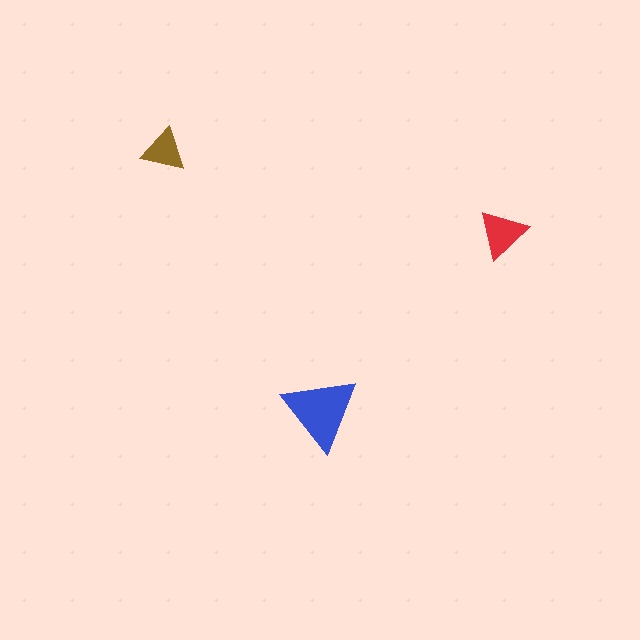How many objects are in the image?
There are 3 objects in the image.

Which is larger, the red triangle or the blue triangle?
The blue one.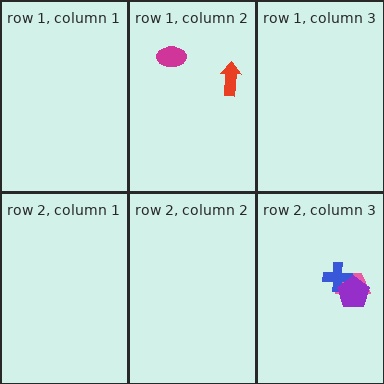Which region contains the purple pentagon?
The row 2, column 3 region.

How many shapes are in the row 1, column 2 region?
2.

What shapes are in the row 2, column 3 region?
The pink trapezoid, the blue cross, the purple pentagon.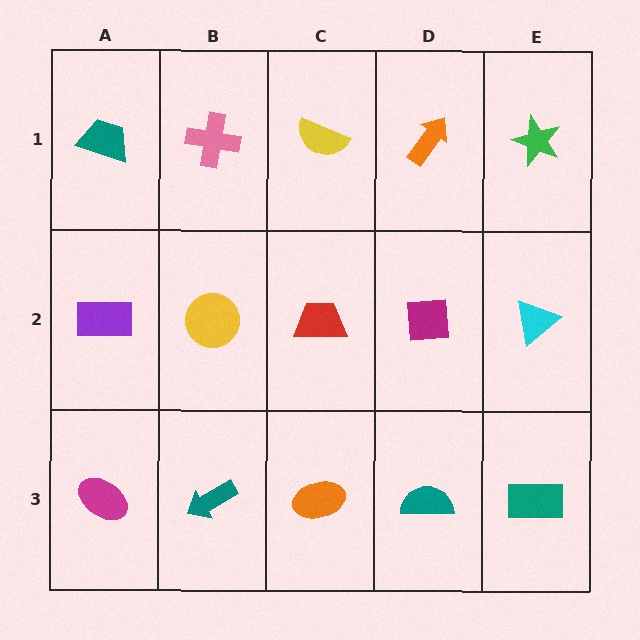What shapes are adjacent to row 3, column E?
A cyan triangle (row 2, column E), a teal semicircle (row 3, column D).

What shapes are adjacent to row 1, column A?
A purple rectangle (row 2, column A), a pink cross (row 1, column B).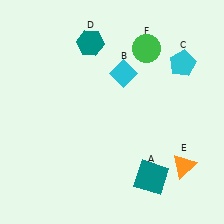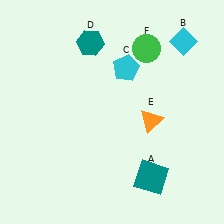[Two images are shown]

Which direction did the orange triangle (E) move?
The orange triangle (E) moved up.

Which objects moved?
The objects that moved are: the cyan diamond (B), the cyan pentagon (C), the orange triangle (E).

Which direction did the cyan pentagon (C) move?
The cyan pentagon (C) moved left.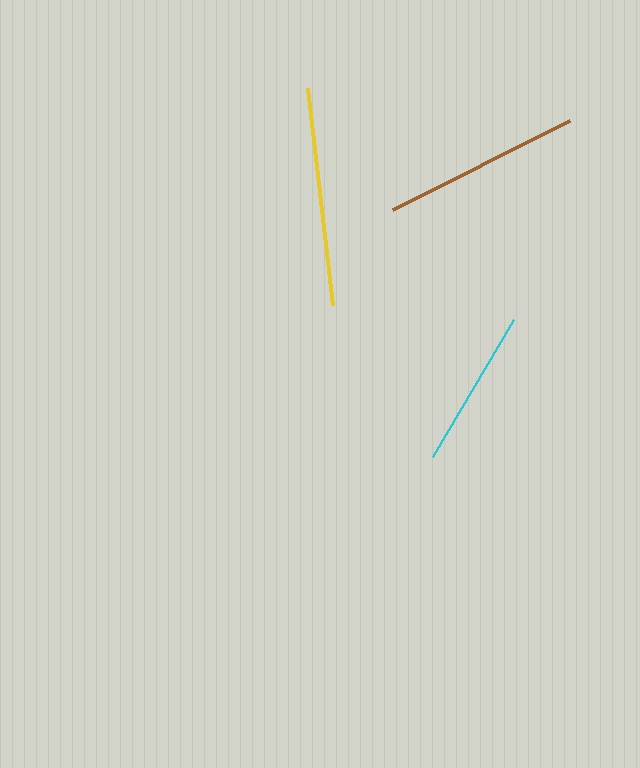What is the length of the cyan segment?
The cyan segment is approximately 159 pixels long.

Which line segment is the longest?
The yellow line is the longest at approximately 219 pixels.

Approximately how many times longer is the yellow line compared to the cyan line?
The yellow line is approximately 1.4 times the length of the cyan line.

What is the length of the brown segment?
The brown segment is approximately 198 pixels long.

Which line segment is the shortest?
The cyan line is the shortest at approximately 159 pixels.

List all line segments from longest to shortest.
From longest to shortest: yellow, brown, cyan.